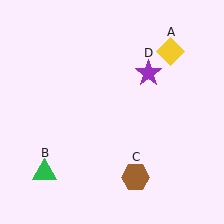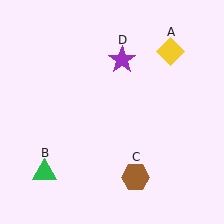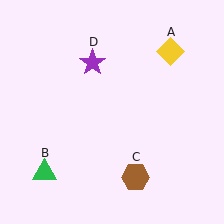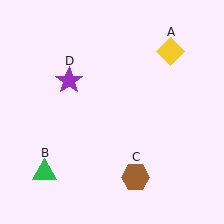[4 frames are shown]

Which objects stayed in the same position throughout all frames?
Yellow diamond (object A) and green triangle (object B) and brown hexagon (object C) remained stationary.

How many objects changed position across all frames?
1 object changed position: purple star (object D).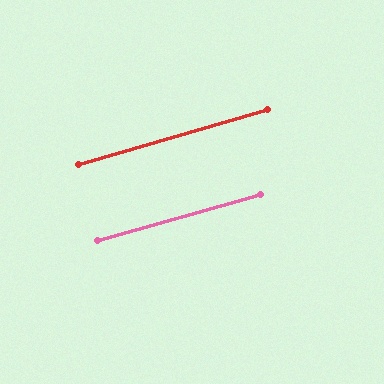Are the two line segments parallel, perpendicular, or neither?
Parallel — their directions differ by only 0.5°.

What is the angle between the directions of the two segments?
Approximately 1 degree.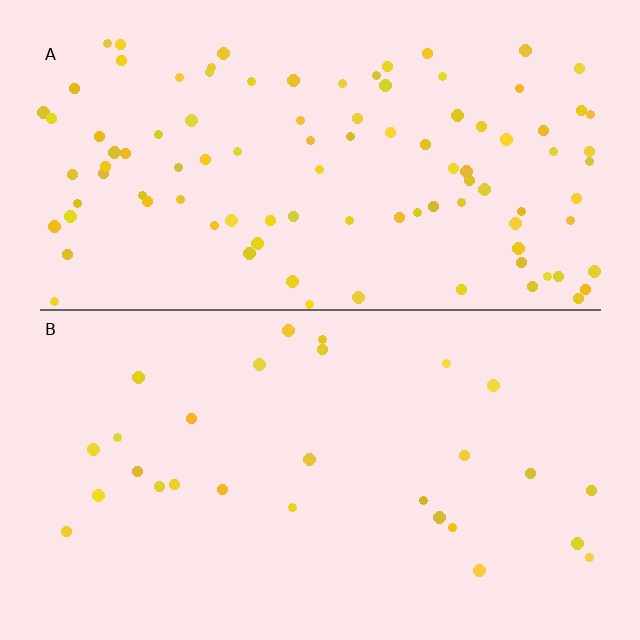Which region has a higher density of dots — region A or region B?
A (the top).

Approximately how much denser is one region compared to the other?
Approximately 3.5× — region A over region B.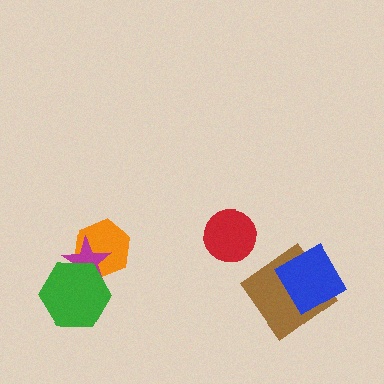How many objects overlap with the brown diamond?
1 object overlaps with the brown diamond.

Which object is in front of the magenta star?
The green hexagon is in front of the magenta star.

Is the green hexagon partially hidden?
No, no other shape covers it.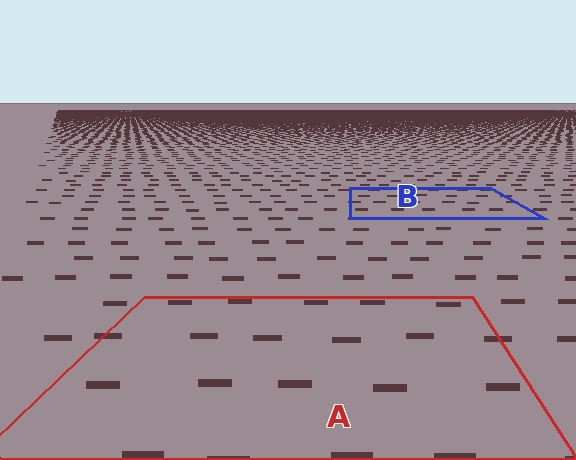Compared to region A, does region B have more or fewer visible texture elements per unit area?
Region B has more texture elements per unit area — they are packed more densely because it is farther away.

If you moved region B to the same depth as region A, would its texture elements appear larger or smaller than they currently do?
They would appear larger. At a closer depth, the same texture elements are projected at a bigger on-screen size.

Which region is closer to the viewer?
Region A is closer. The texture elements there are larger and more spread out.